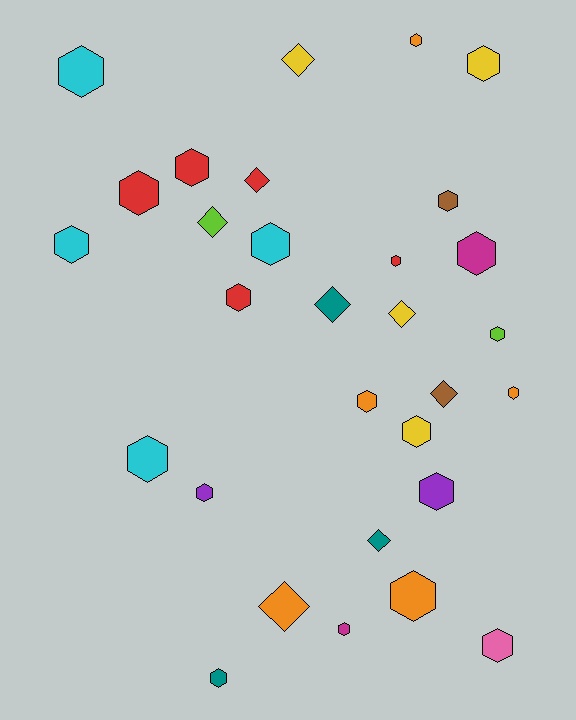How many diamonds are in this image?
There are 8 diamonds.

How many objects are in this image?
There are 30 objects.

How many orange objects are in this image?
There are 5 orange objects.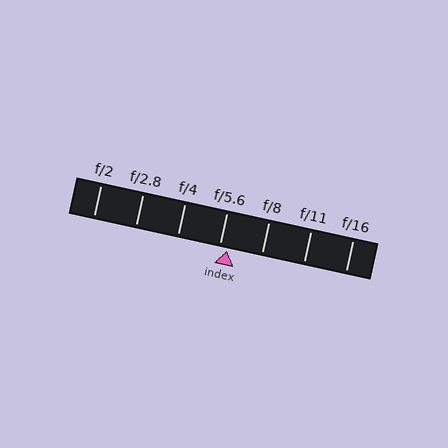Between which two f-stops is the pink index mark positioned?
The index mark is between f/5.6 and f/8.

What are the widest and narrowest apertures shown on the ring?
The widest aperture shown is f/2 and the narrowest is f/16.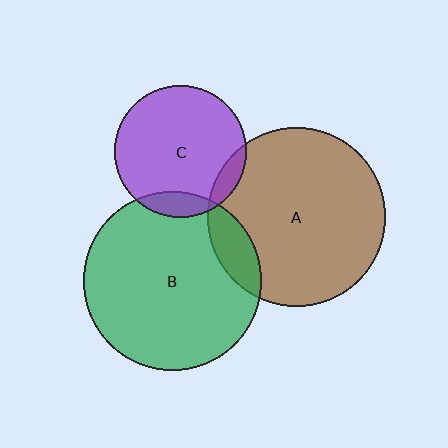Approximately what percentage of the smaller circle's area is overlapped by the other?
Approximately 10%.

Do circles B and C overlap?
Yes.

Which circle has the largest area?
Circle B (green).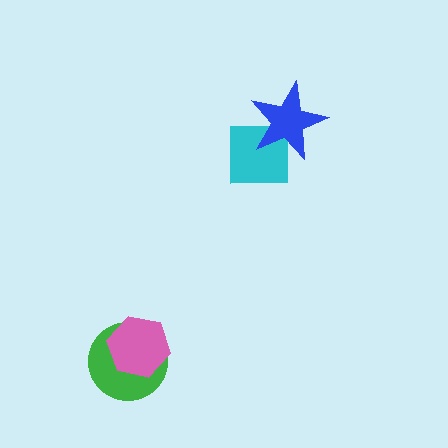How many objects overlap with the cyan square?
1 object overlaps with the cyan square.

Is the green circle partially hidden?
Yes, it is partially covered by another shape.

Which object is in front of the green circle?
The pink hexagon is in front of the green circle.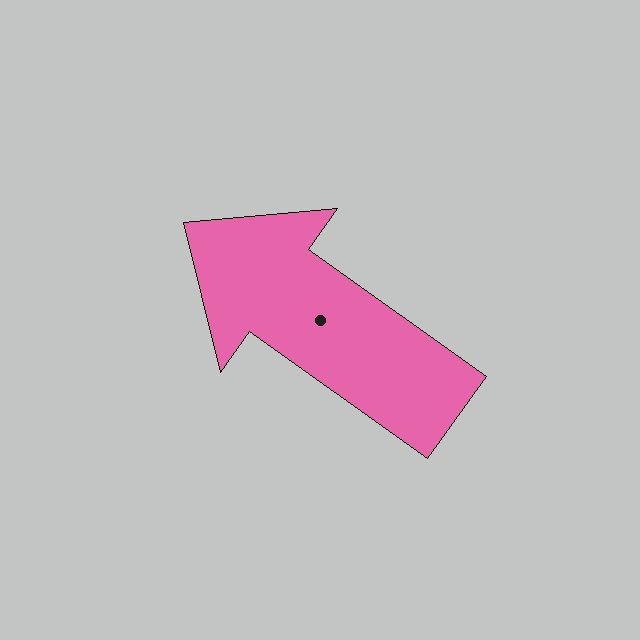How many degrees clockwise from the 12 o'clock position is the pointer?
Approximately 306 degrees.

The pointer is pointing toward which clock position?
Roughly 10 o'clock.